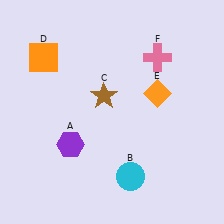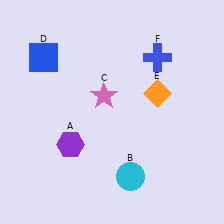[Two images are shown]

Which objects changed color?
C changed from brown to pink. D changed from orange to blue. F changed from pink to blue.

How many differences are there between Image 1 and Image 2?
There are 3 differences between the two images.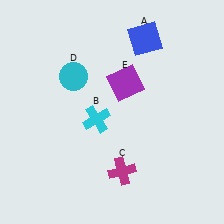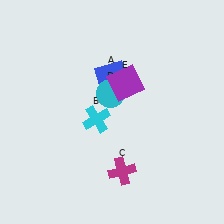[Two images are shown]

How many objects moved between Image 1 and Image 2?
2 objects moved between the two images.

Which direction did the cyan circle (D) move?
The cyan circle (D) moved right.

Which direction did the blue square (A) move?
The blue square (A) moved down.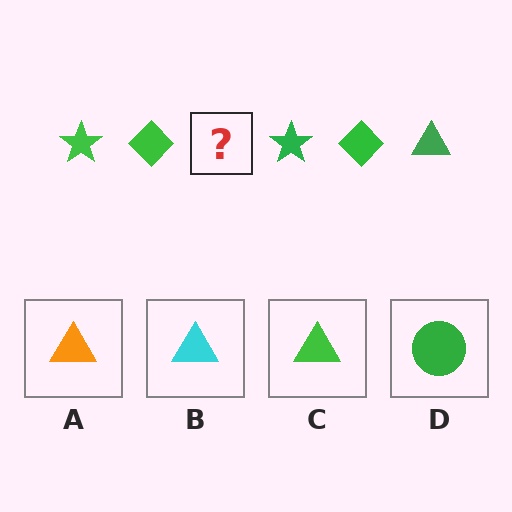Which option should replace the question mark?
Option C.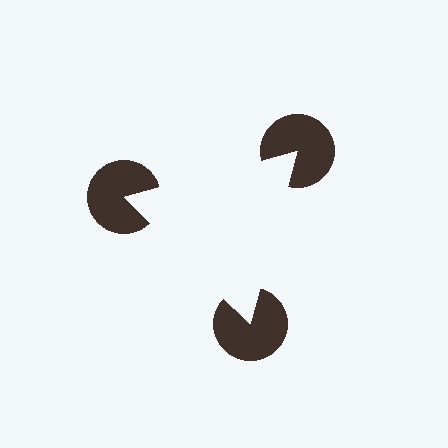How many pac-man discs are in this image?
There are 3 — one at each vertex of the illusory triangle.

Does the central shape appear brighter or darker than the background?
It typically appears slightly brighter than the background, even though no actual brightness change is drawn.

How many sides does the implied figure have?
3 sides.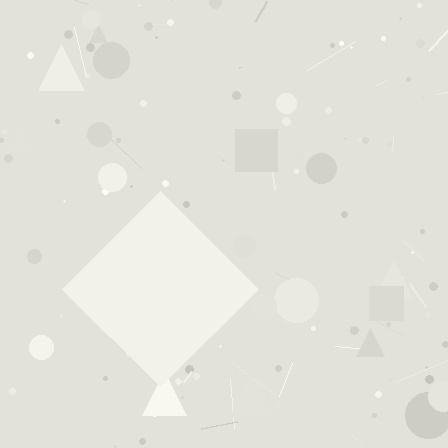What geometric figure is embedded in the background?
A diamond is embedded in the background.